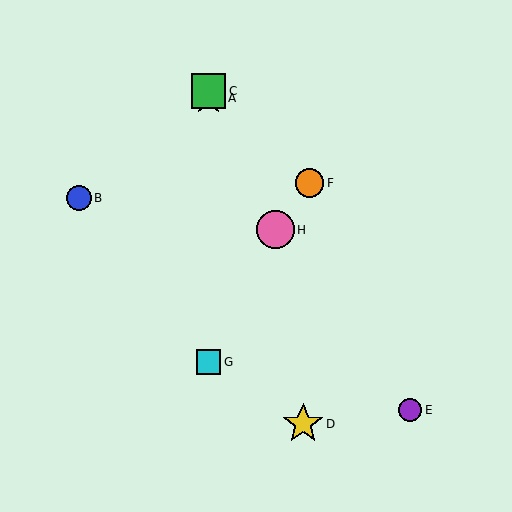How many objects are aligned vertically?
3 objects (A, C, G) are aligned vertically.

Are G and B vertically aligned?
No, G is at x≈208 and B is at x≈79.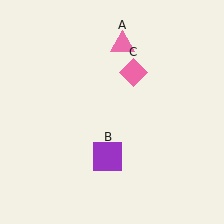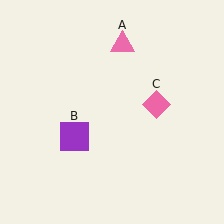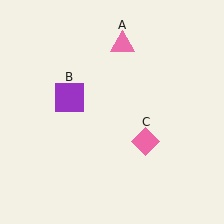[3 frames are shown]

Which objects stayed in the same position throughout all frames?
Pink triangle (object A) remained stationary.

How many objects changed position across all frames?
2 objects changed position: purple square (object B), pink diamond (object C).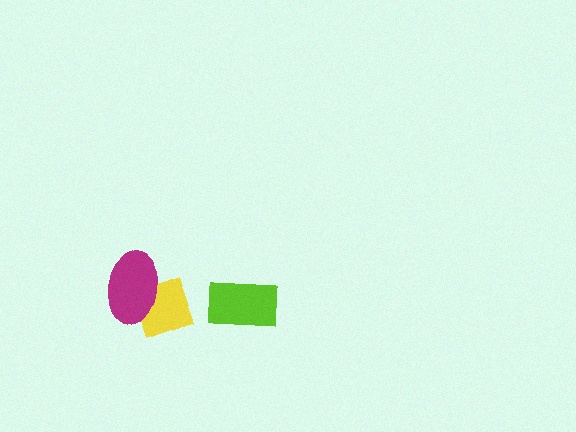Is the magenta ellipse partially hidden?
No, no other shape covers it.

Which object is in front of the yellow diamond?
The magenta ellipse is in front of the yellow diamond.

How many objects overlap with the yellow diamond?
1 object overlaps with the yellow diamond.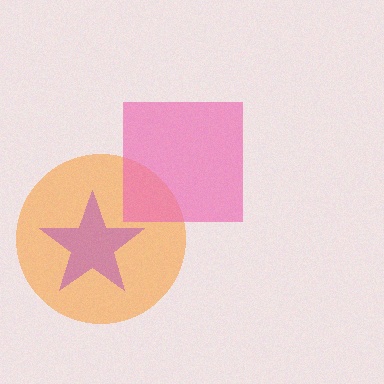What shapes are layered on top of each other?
The layered shapes are: an orange circle, a purple star, a pink square.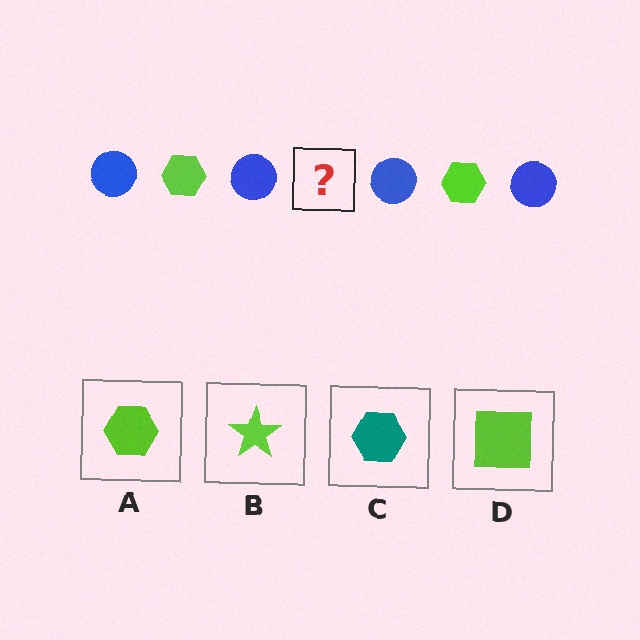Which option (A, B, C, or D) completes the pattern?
A.